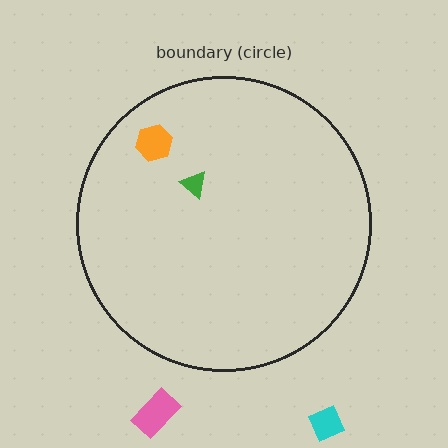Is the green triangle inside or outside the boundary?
Inside.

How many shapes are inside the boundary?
2 inside, 2 outside.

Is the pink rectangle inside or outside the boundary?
Outside.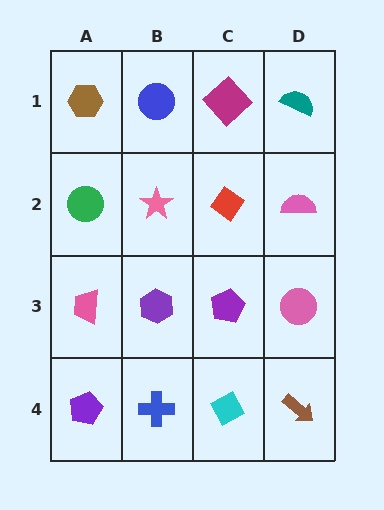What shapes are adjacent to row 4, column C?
A purple pentagon (row 3, column C), a blue cross (row 4, column B), a brown arrow (row 4, column D).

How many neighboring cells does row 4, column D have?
2.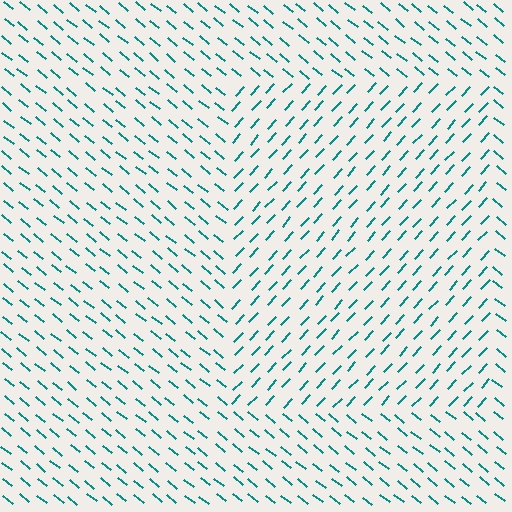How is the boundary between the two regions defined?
The boundary is defined purely by a change in line orientation (approximately 87 degrees difference). All lines are the same color and thickness.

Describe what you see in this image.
The image is filled with small teal line segments. A rectangle region in the image has lines oriented differently from the surrounding lines, creating a visible texture boundary.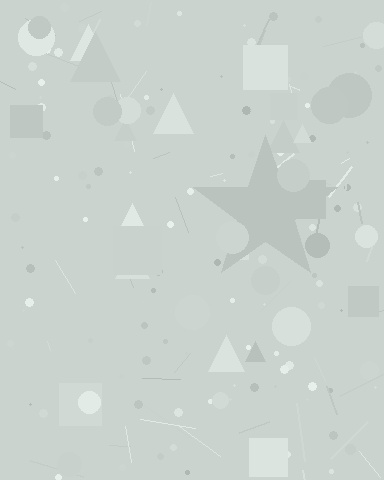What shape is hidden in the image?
A star is hidden in the image.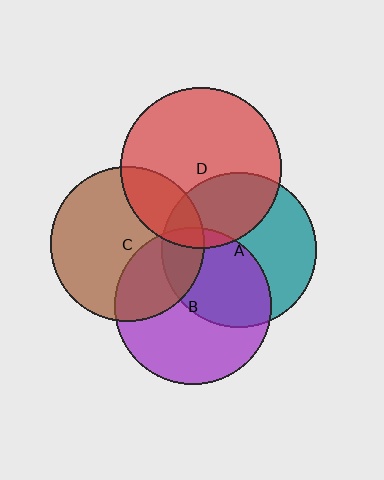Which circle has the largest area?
Circle D (red).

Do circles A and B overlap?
Yes.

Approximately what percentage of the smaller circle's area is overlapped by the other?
Approximately 45%.